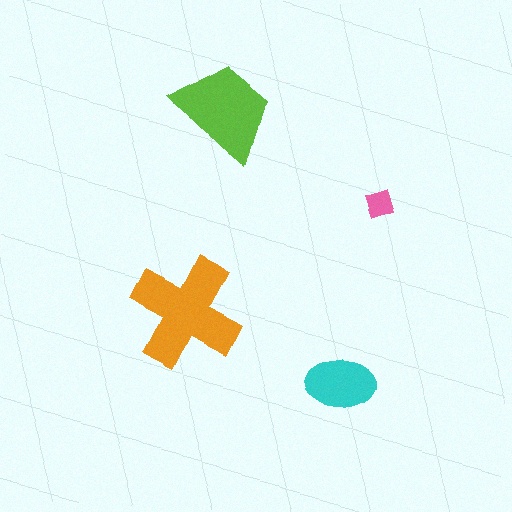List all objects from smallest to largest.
The pink diamond, the cyan ellipse, the lime trapezoid, the orange cross.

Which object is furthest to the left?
The orange cross is leftmost.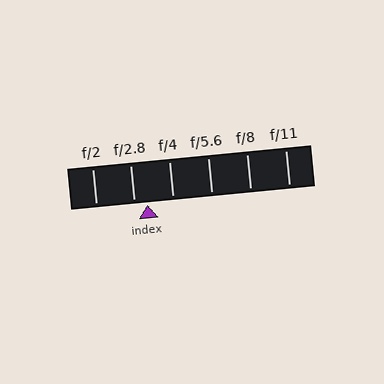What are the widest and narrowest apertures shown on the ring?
The widest aperture shown is f/2 and the narrowest is f/11.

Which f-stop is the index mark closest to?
The index mark is closest to f/2.8.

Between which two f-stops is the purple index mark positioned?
The index mark is between f/2.8 and f/4.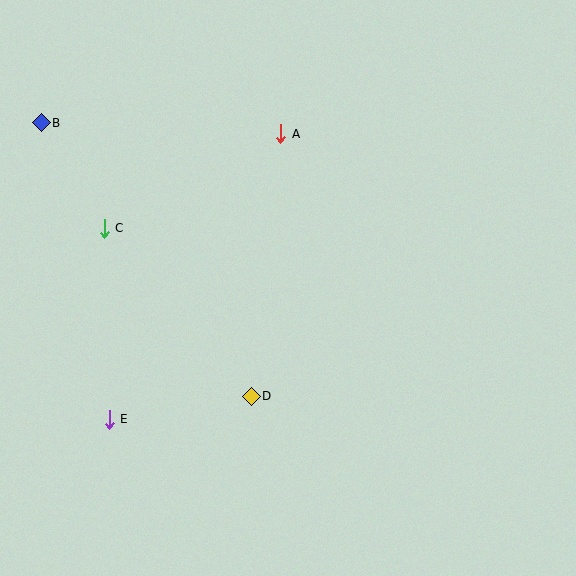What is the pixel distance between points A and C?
The distance between A and C is 200 pixels.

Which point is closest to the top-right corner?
Point A is closest to the top-right corner.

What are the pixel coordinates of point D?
Point D is at (251, 396).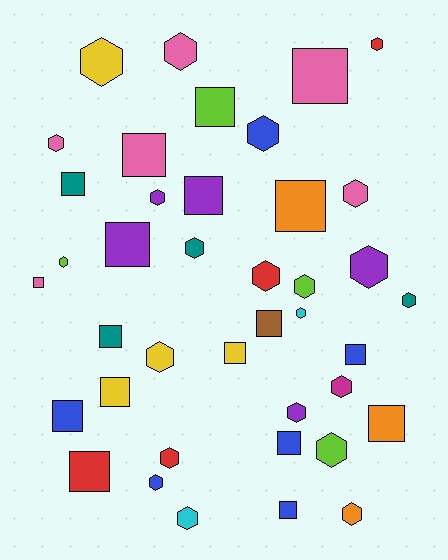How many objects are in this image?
There are 40 objects.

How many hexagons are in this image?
There are 22 hexagons.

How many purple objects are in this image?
There are 5 purple objects.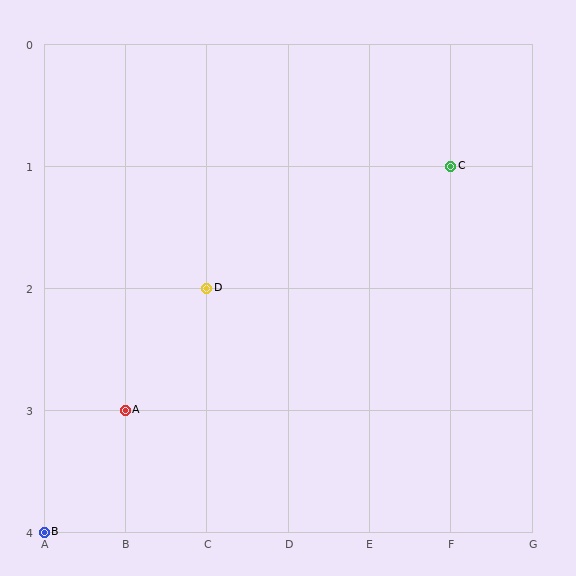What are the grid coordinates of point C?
Point C is at grid coordinates (F, 1).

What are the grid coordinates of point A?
Point A is at grid coordinates (B, 3).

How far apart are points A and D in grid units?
Points A and D are 1 column and 1 row apart (about 1.4 grid units diagonally).